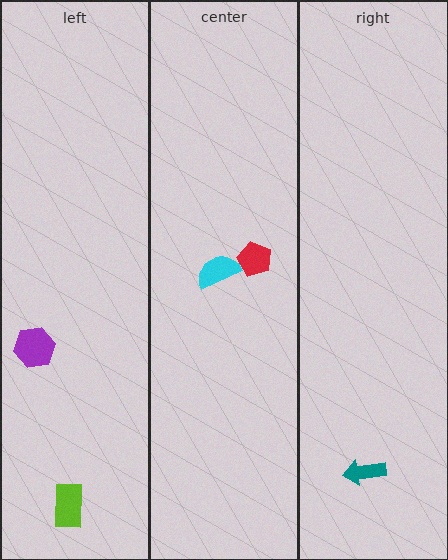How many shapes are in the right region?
1.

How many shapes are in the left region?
2.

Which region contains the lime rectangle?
The left region.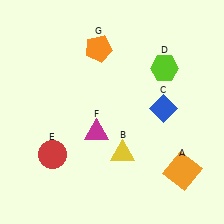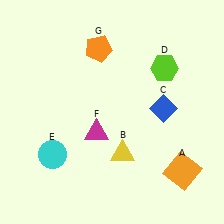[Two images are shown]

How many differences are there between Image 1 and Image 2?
There is 1 difference between the two images.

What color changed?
The circle (E) changed from red in Image 1 to cyan in Image 2.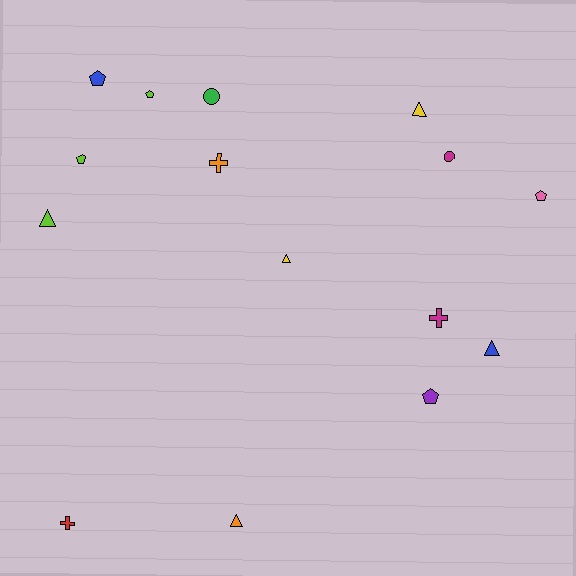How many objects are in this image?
There are 15 objects.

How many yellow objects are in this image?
There are 2 yellow objects.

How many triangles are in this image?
There are 5 triangles.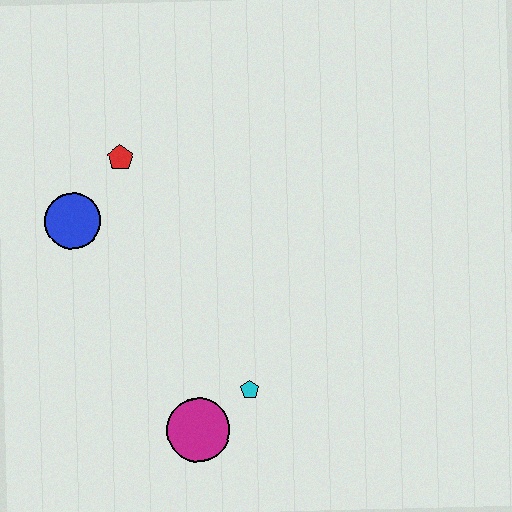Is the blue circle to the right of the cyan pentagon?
No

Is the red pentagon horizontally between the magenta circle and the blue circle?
Yes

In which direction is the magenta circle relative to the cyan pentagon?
The magenta circle is to the left of the cyan pentagon.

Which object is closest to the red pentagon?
The blue circle is closest to the red pentagon.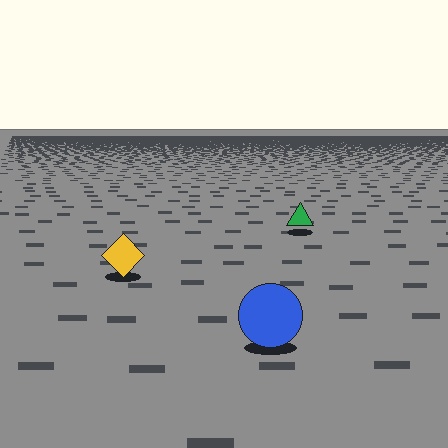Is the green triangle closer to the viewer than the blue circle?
No. The blue circle is closer — you can tell from the texture gradient: the ground texture is coarser near it.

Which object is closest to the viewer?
The blue circle is closest. The texture marks near it are larger and more spread out.